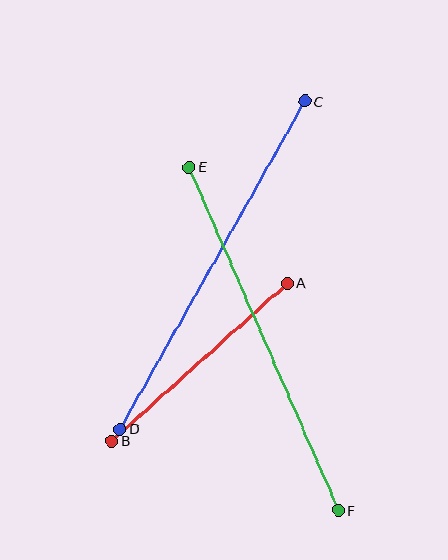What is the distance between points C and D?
The distance is approximately 376 pixels.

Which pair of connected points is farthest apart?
Points C and D are farthest apart.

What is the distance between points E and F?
The distance is approximately 374 pixels.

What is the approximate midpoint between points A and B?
The midpoint is at approximately (200, 362) pixels.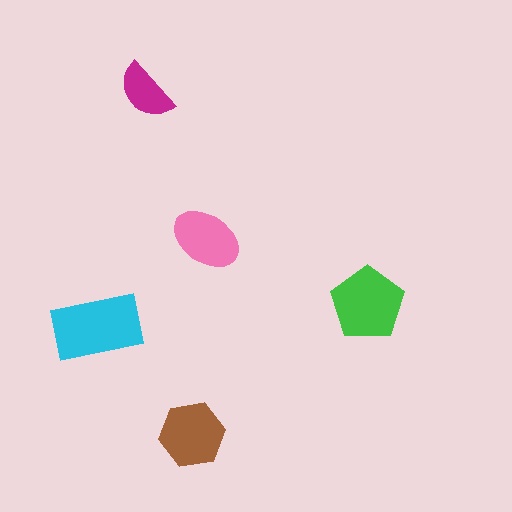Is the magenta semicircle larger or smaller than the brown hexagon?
Smaller.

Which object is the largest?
The cyan rectangle.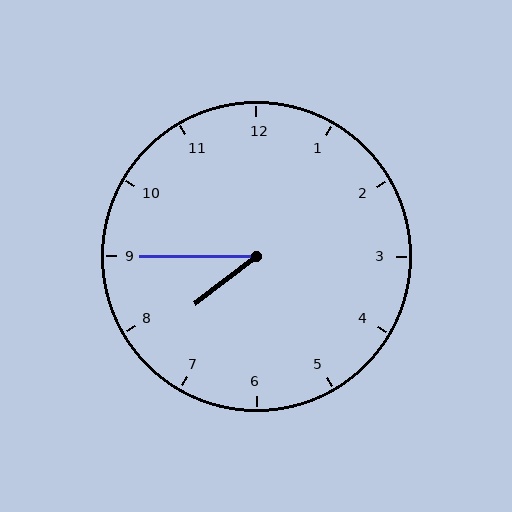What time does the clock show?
7:45.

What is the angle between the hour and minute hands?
Approximately 38 degrees.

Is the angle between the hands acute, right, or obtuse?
It is acute.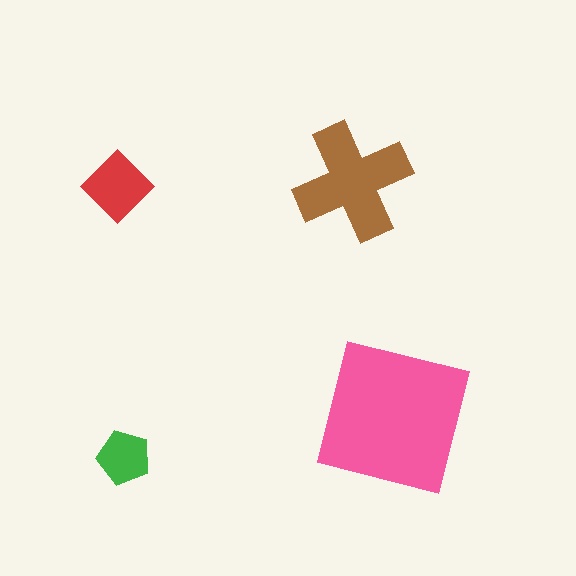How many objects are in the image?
There are 4 objects in the image.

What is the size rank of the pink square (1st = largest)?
1st.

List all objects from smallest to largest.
The green pentagon, the red diamond, the brown cross, the pink square.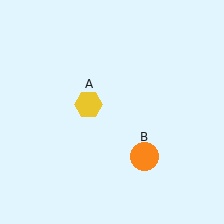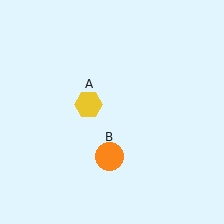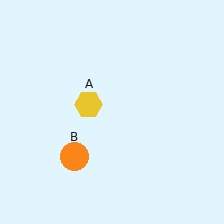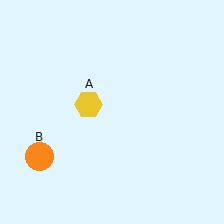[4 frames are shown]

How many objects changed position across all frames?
1 object changed position: orange circle (object B).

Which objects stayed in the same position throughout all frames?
Yellow hexagon (object A) remained stationary.